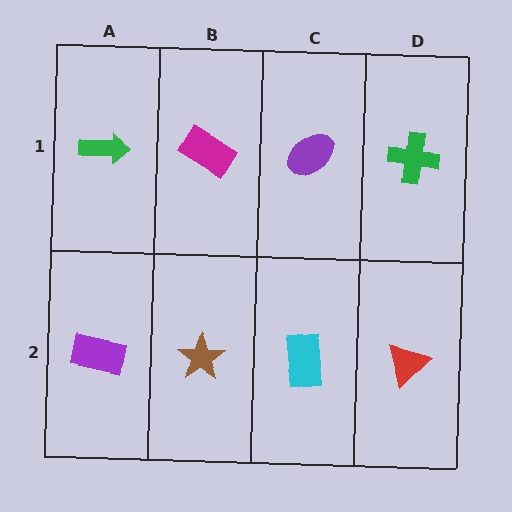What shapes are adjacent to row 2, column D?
A green cross (row 1, column D), a cyan rectangle (row 2, column C).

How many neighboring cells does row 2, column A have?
2.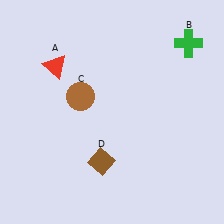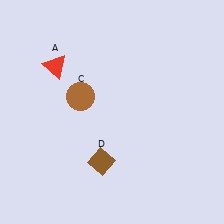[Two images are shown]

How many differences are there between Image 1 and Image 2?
There is 1 difference between the two images.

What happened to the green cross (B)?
The green cross (B) was removed in Image 2. It was in the top-right area of Image 1.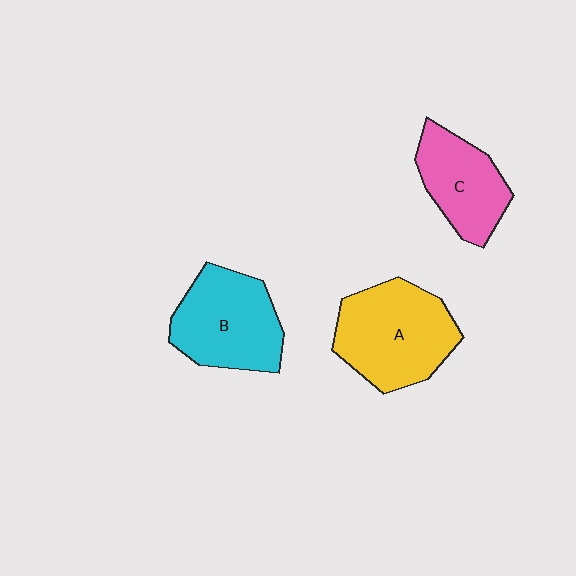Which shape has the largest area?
Shape A (yellow).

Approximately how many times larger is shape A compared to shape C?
Approximately 1.4 times.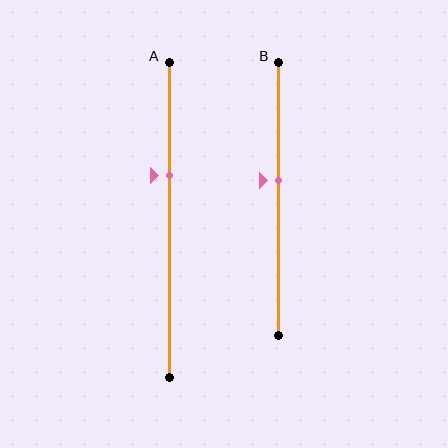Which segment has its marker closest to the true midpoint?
Segment B has its marker closest to the true midpoint.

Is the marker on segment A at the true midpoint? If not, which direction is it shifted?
No, the marker on segment A is shifted upward by about 14% of the segment length.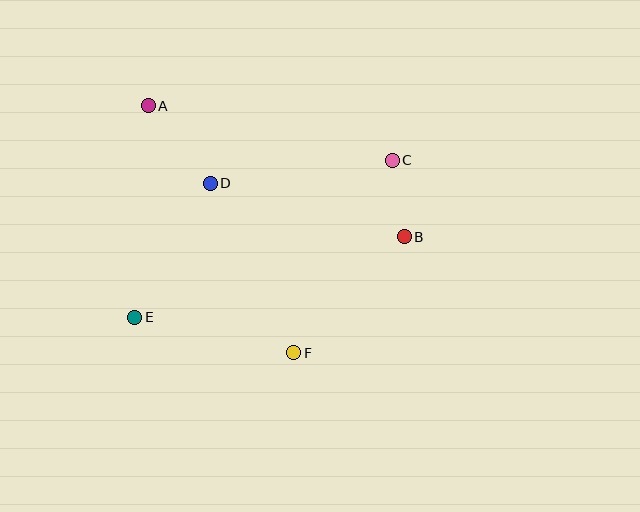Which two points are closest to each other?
Points B and C are closest to each other.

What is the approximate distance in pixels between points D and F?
The distance between D and F is approximately 189 pixels.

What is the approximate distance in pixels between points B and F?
The distance between B and F is approximately 160 pixels.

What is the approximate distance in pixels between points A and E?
The distance between A and E is approximately 212 pixels.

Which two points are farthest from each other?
Points C and E are farthest from each other.